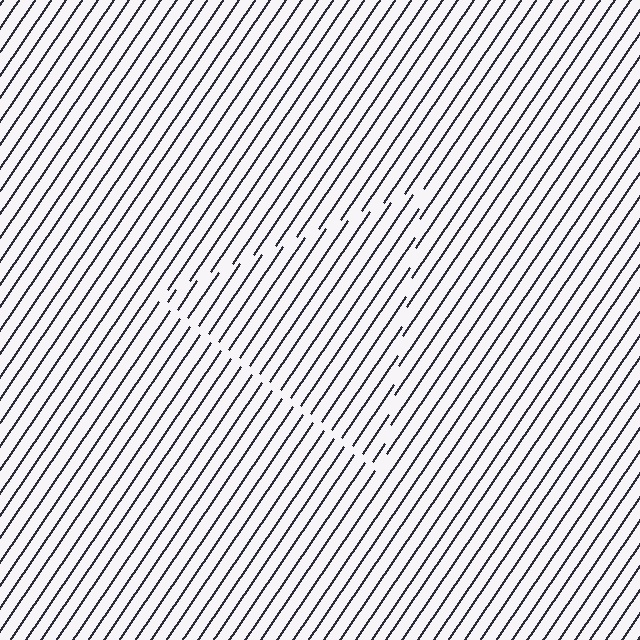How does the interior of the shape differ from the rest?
The interior of the shape contains the same grating, shifted by half a period — the contour is defined by the phase discontinuity where line-ends from the inner and outer gratings abut.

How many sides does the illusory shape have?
3 sides — the line-ends trace a triangle.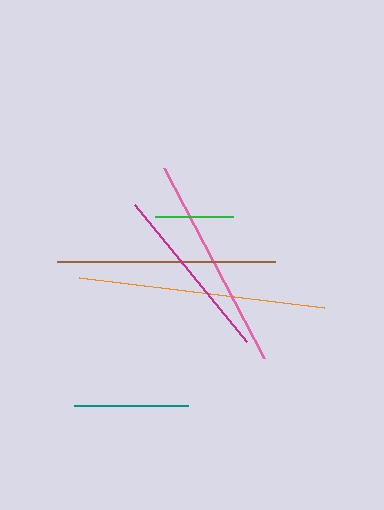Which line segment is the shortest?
The green line is the shortest at approximately 78 pixels.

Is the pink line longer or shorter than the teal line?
The pink line is longer than the teal line.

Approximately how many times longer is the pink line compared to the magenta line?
The pink line is approximately 1.2 times the length of the magenta line.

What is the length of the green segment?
The green segment is approximately 78 pixels long.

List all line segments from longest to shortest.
From longest to shortest: orange, brown, pink, magenta, teal, green.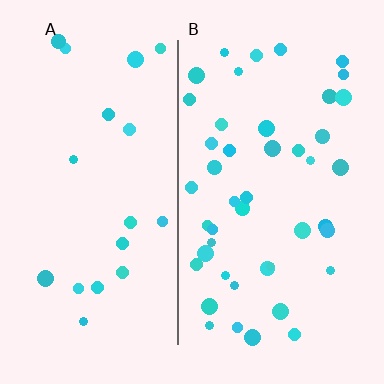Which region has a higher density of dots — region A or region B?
B (the right).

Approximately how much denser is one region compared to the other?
Approximately 2.4× — region B over region A.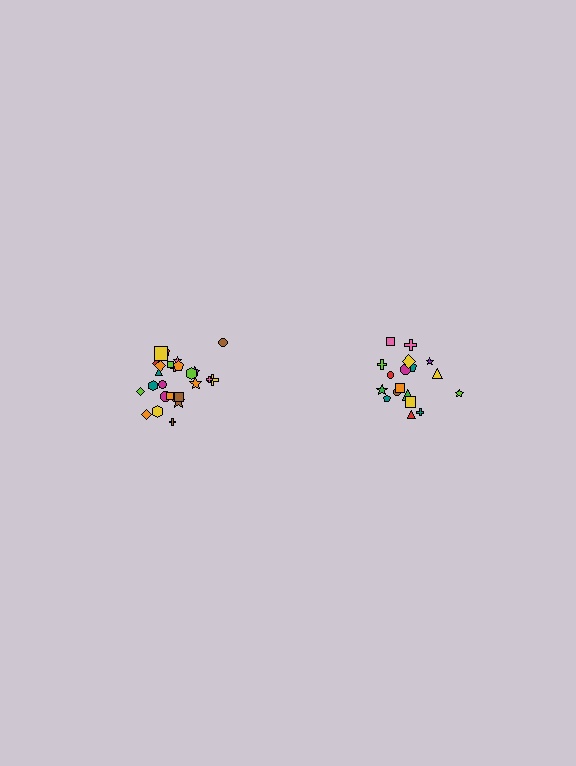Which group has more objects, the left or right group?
The left group.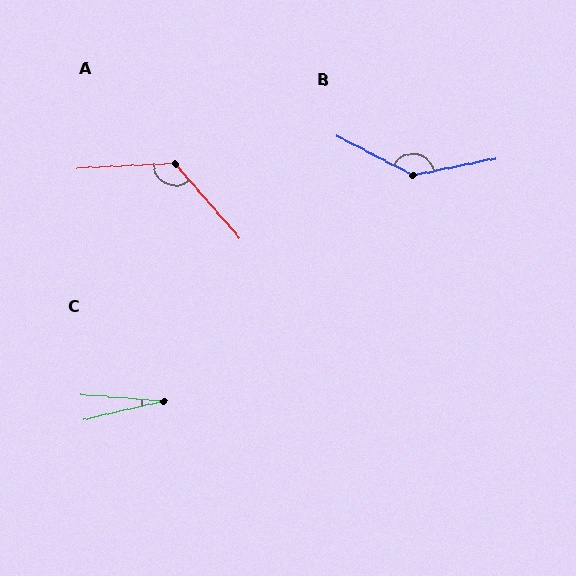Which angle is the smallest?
C, at approximately 18 degrees.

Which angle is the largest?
B, at approximately 141 degrees.